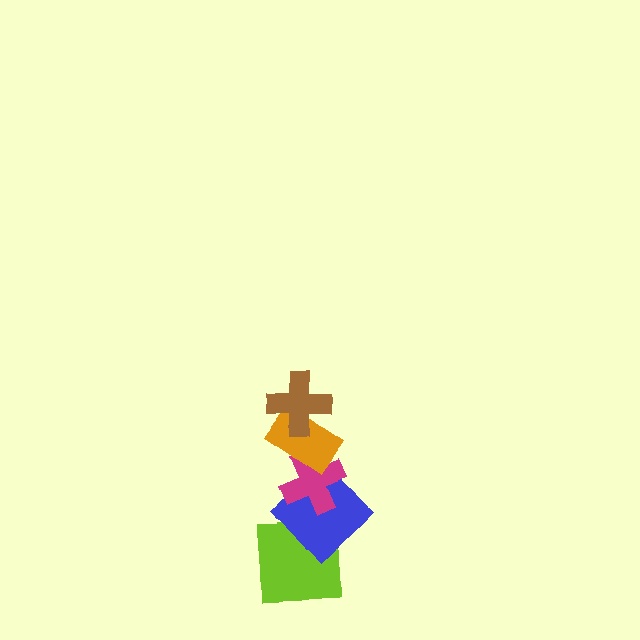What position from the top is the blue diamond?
The blue diamond is 4th from the top.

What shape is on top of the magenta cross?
The orange rectangle is on top of the magenta cross.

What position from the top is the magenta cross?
The magenta cross is 3rd from the top.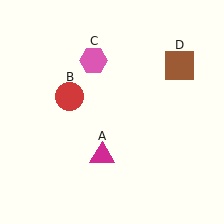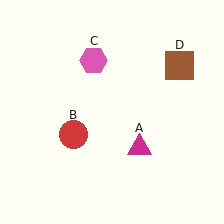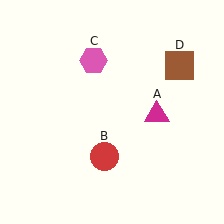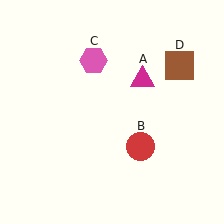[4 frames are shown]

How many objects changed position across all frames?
2 objects changed position: magenta triangle (object A), red circle (object B).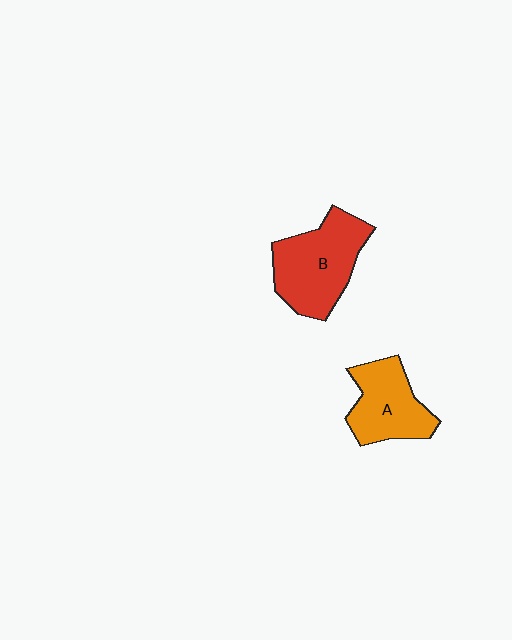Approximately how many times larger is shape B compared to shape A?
Approximately 1.3 times.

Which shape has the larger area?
Shape B (red).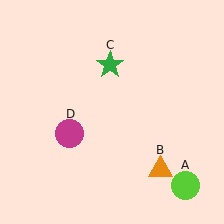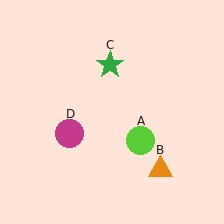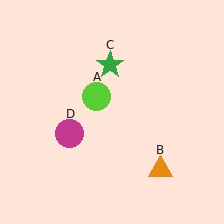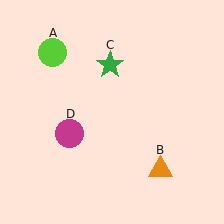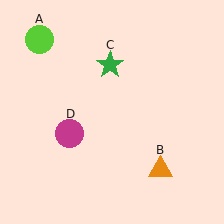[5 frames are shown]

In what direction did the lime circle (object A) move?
The lime circle (object A) moved up and to the left.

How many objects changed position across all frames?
1 object changed position: lime circle (object A).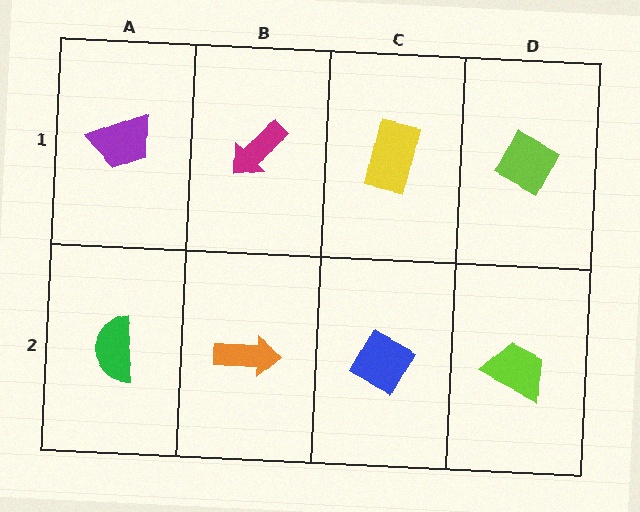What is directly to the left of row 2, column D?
A blue diamond.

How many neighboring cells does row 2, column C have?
3.